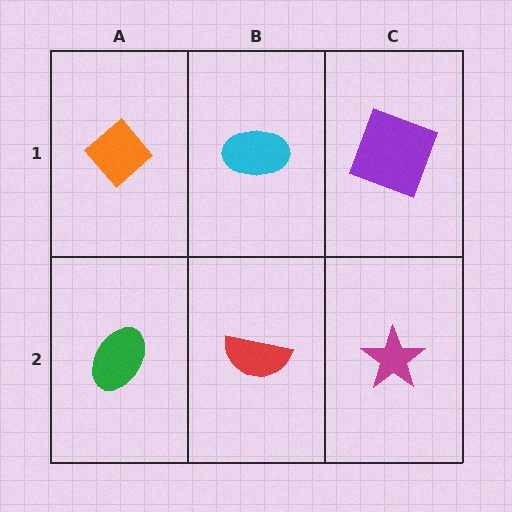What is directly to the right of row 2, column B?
A magenta star.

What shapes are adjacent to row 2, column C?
A purple square (row 1, column C), a red semicircle (row 2, column B).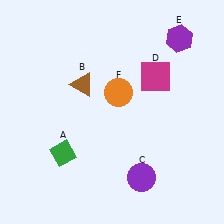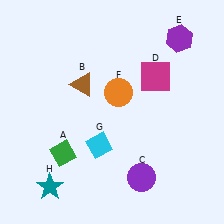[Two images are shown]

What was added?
A cyan diamond (G), a teal star (H) were added in Image 2.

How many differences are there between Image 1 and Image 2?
There are 2 differences between the two images.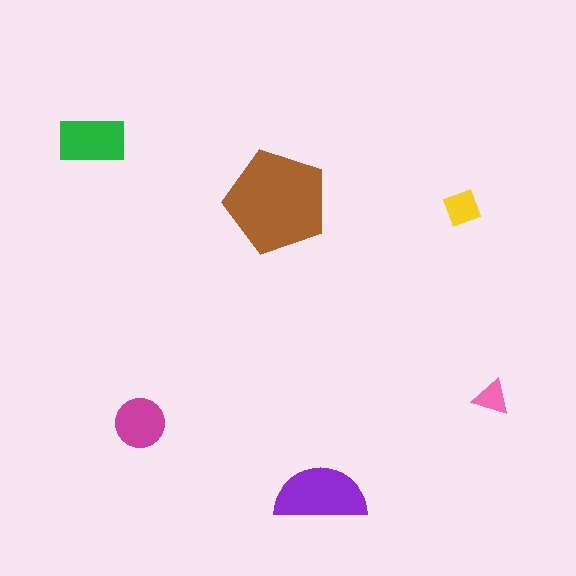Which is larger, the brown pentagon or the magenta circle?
The brown pentagon.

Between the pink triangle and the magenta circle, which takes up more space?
The magenta circle.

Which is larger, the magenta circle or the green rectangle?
The green rectangle.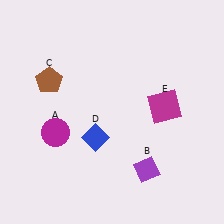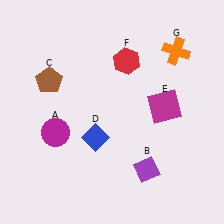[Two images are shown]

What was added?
A red hexagon (F), an orange cross (G) were added in Image 2.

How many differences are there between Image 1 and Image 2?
There are 2 differences between the two images.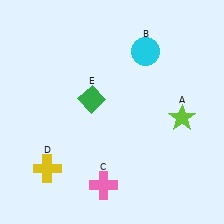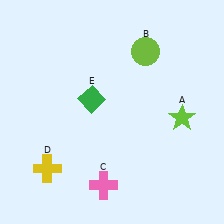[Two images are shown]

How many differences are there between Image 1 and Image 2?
There is 1 difference between the two images.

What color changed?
The circle (B) changed from cyan in Image 1 to lime in Image 2.